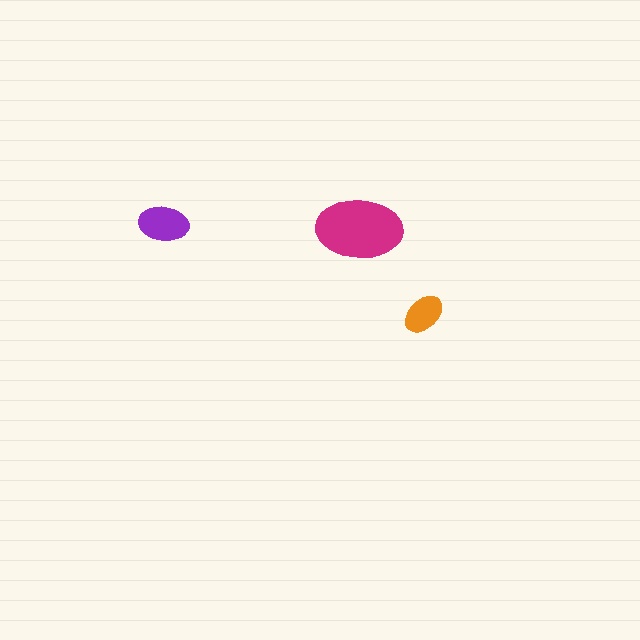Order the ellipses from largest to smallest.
the magenta one, the purple one, the orange one.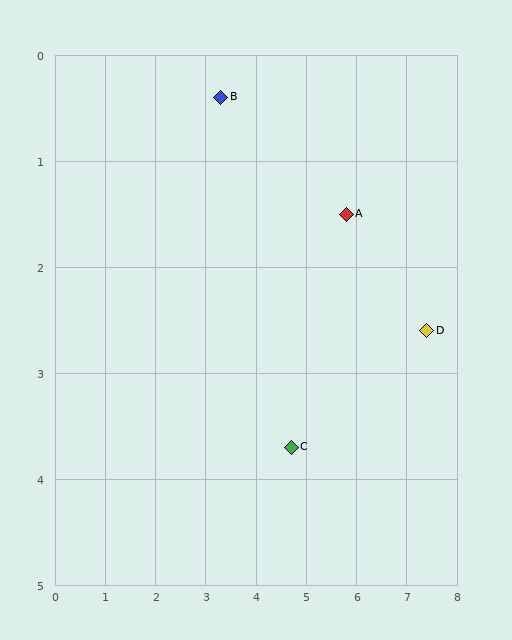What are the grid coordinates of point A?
Point A is at approximately (5.8, 1.5).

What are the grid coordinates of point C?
Point C is at approximately (4.7, 3.7).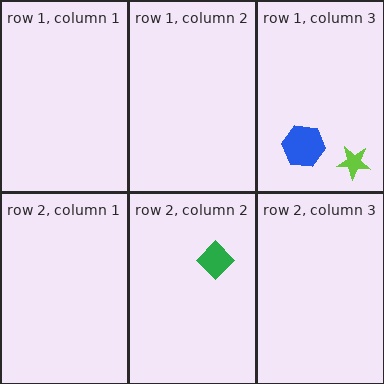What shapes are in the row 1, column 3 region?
The blue hexagon, the lime star.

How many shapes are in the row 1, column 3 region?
2.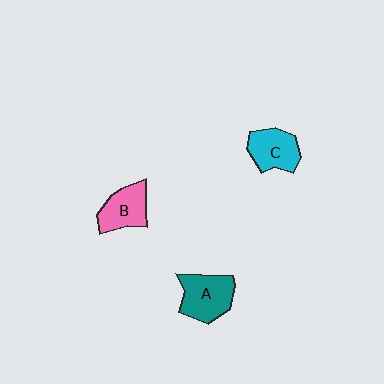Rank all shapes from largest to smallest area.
From largest to smallest: A (teal), C (cyan), B (pink).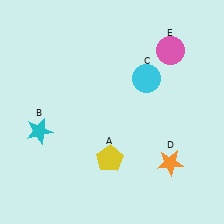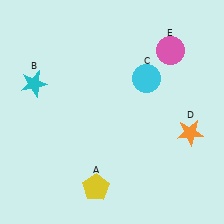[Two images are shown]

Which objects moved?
The objects that moved are: the yellow pentagon (A), the cyan star (B), the orange star (D).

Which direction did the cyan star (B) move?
The cyan star (B) moved up.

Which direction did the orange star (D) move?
The orange star (D) moved up.